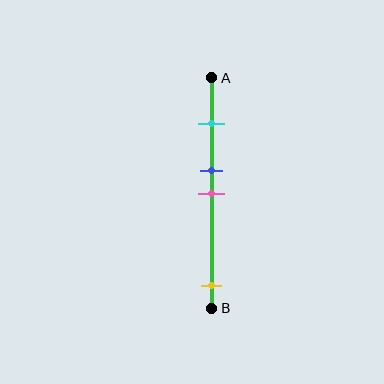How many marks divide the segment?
There are 4 marks dividing the segment.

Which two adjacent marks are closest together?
The blue and pink marks are the closest adjacent pair.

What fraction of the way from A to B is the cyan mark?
The cyan mark is approximately 20% (0.2) of the way from A to B.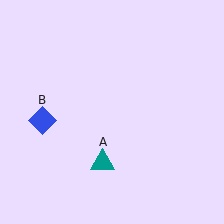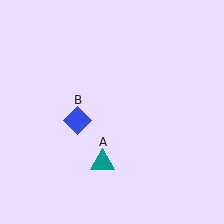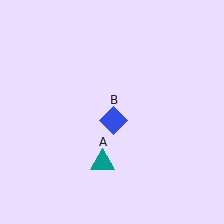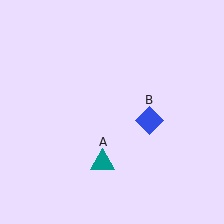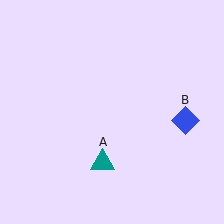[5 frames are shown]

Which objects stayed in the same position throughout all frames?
Teal triangle (object A) remained stationary.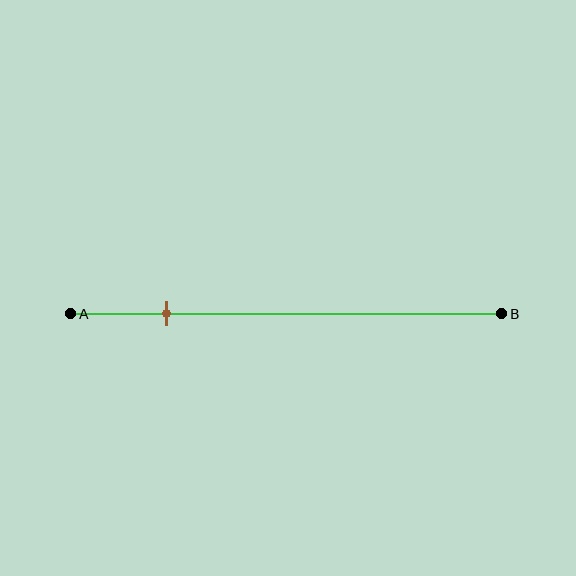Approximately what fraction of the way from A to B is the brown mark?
The brown mark is approximately 20% of the way from A to B.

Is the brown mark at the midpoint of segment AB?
No, the mark is at about 20% from A, not at the 50% midpoint.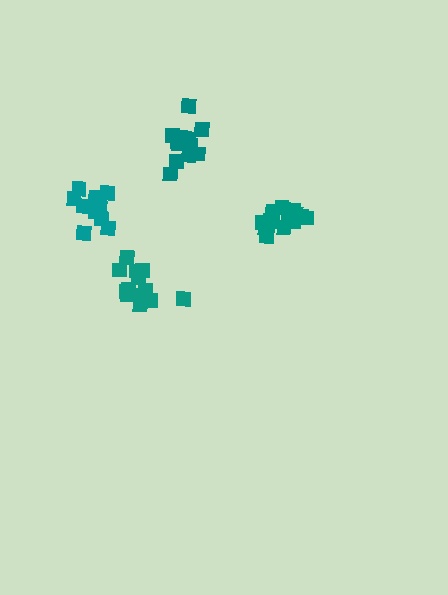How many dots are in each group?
Group 1: 13 dots, Group 2: 13 dots, Group 3: 14 dots, Group 4: 12 dots (52 total).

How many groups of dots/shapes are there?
There are 4 groups.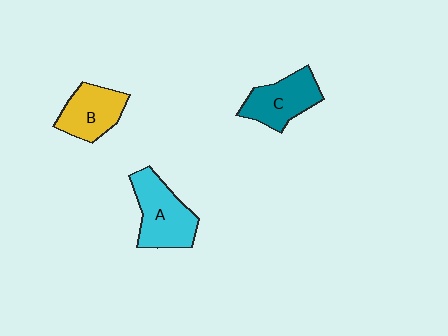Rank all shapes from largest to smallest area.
From largest to smallest: A (cyan), C (teal), B (yellow).